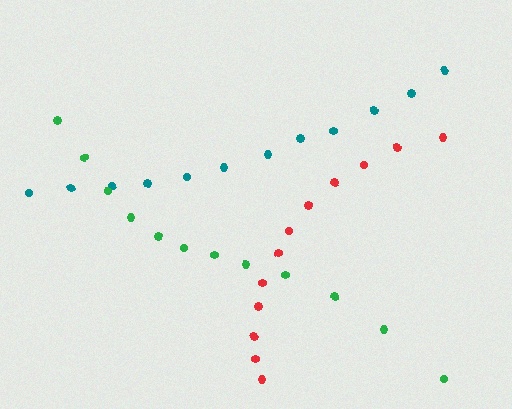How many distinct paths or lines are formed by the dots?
There are 3 distinct paths.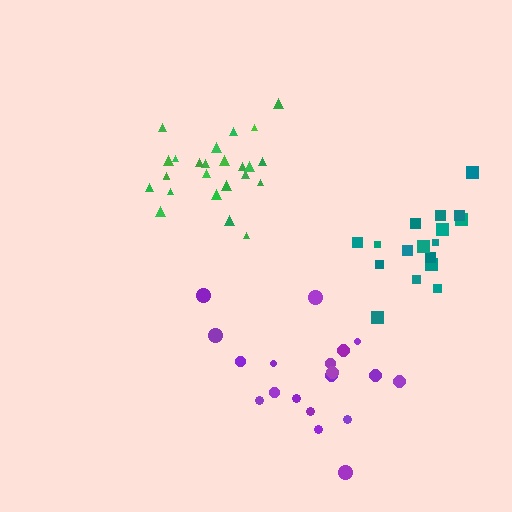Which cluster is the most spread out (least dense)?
Purple.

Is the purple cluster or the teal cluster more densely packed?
Teal.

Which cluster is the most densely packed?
Green.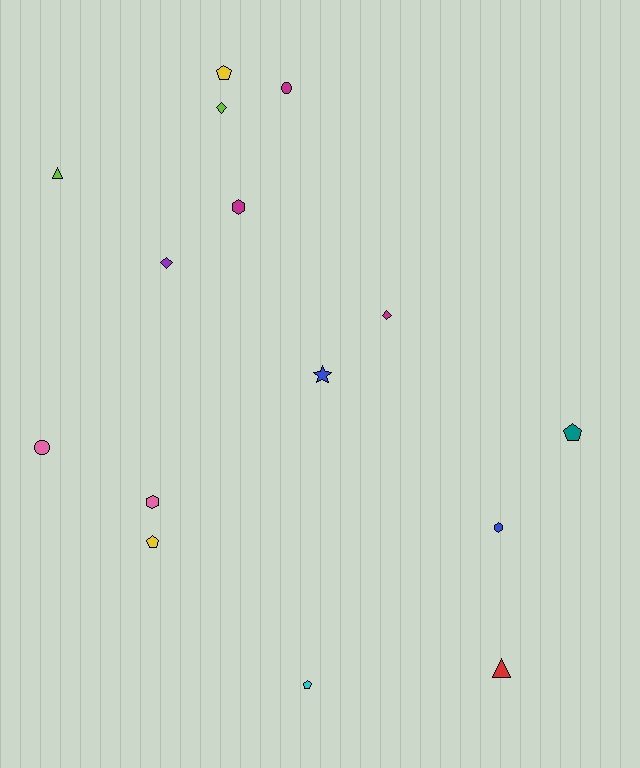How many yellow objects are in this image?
There are 2 yellow objects.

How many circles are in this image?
There are 2 circles.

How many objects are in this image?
There are 15 objects.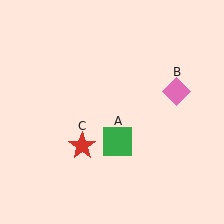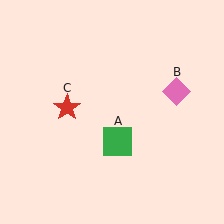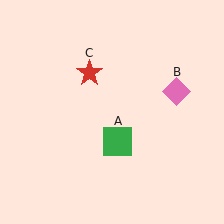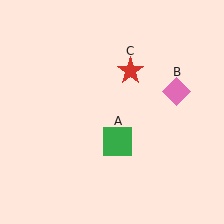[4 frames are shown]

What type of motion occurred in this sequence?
The red star (object C) rotated clockwise around the center of the scene.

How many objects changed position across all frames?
1 object changed position: red star (object C).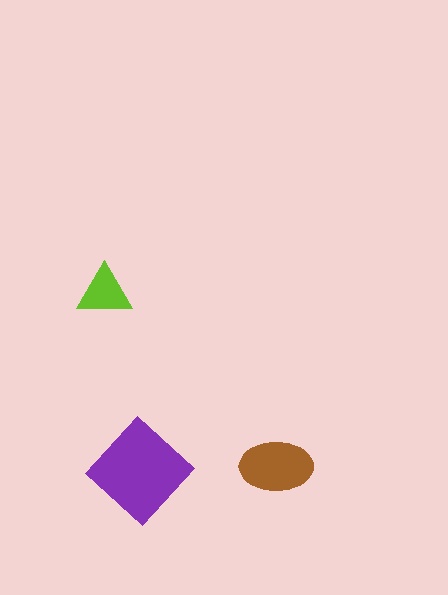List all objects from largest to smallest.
The purple diamond, the brown ellipse, the lime triangle.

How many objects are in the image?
There are 3 objects in the image.